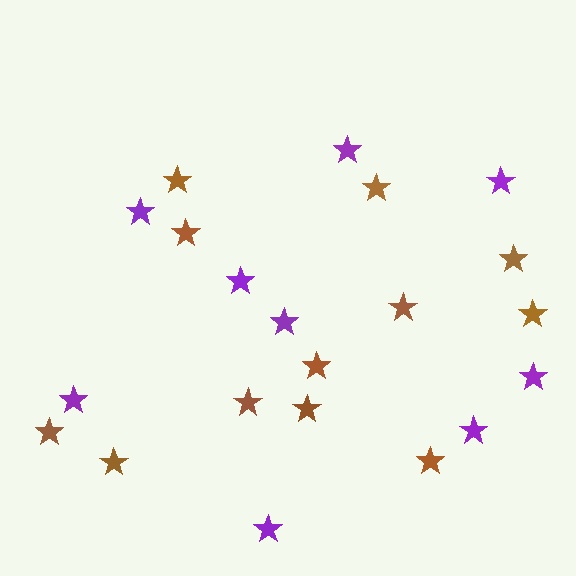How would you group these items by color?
There are 2 groups: one group of brown stars (12) and one group of purple stars (9).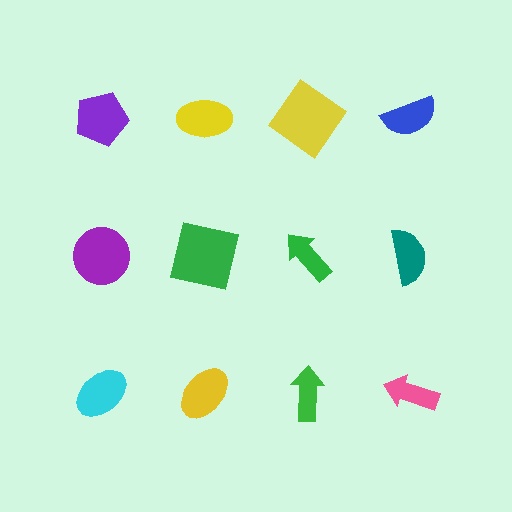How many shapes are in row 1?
4 shapes.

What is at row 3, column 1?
A cyan ellipse.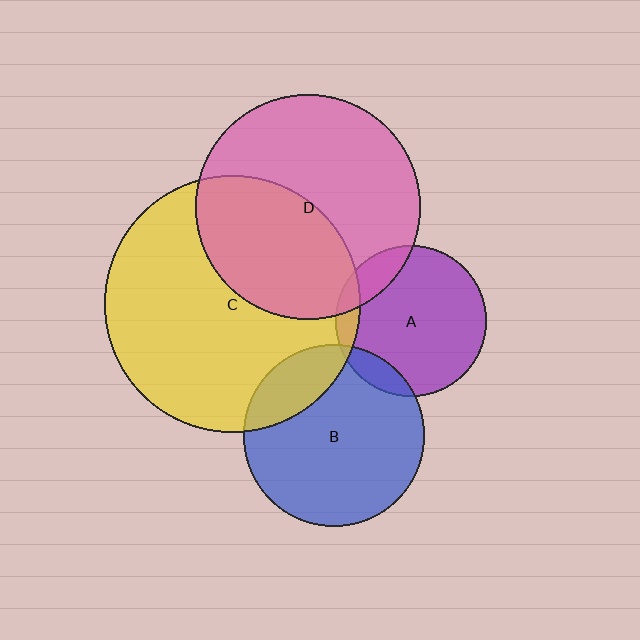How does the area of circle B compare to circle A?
Approximately 1.4 times.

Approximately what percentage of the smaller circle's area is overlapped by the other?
Approximately 15%.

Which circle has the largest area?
Circle C (yellow).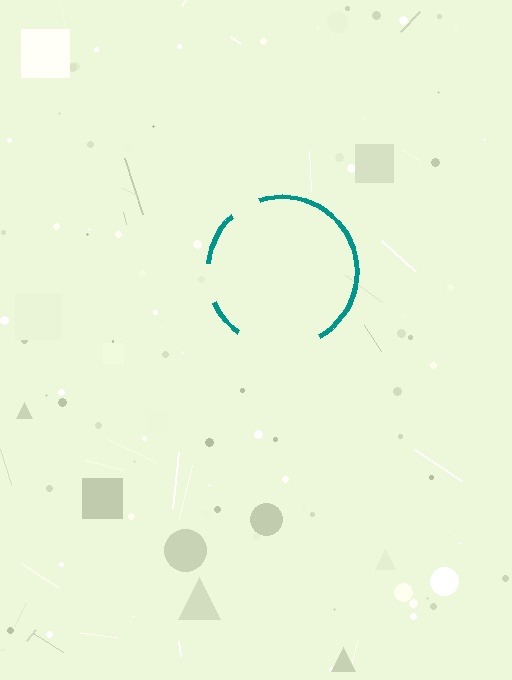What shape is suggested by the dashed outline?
The dashed outline suggests a circle.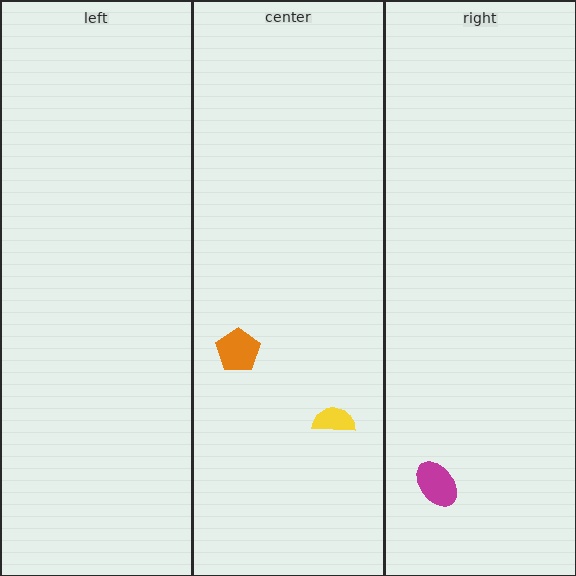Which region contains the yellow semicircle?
The center region.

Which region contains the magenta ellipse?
The right region.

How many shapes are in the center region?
2.